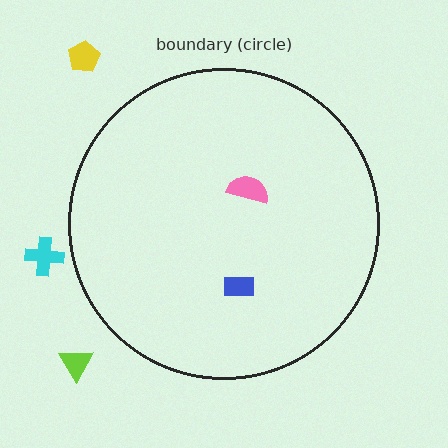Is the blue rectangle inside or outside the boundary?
Inside.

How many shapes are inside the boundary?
2 inside, 3 outside.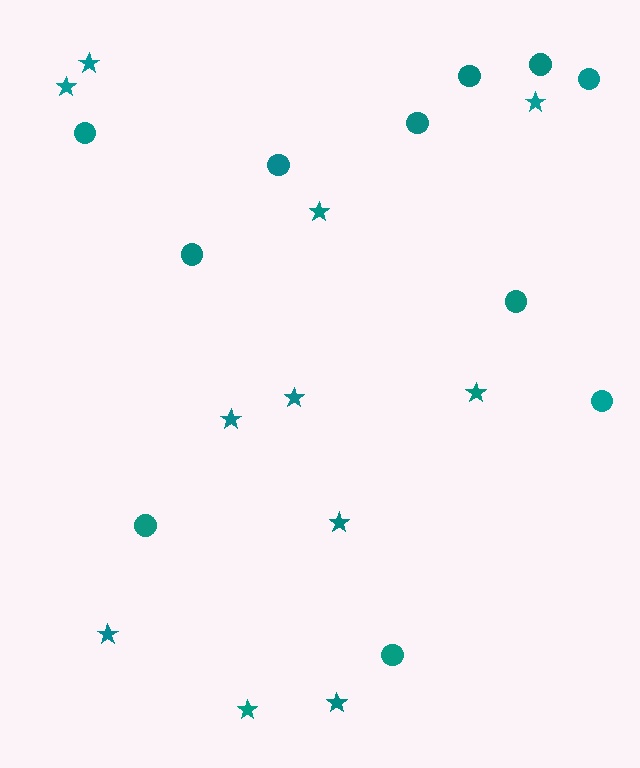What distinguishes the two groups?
There are 2 groups: one group of stars (11) and one group of circles (11).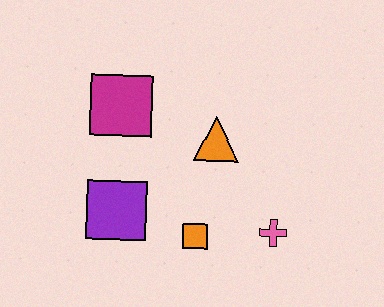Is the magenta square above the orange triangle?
Yes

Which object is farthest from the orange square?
The magenta square is farthest from the orange square.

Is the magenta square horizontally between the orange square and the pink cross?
No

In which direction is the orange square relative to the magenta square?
The orange square is below the magenta square.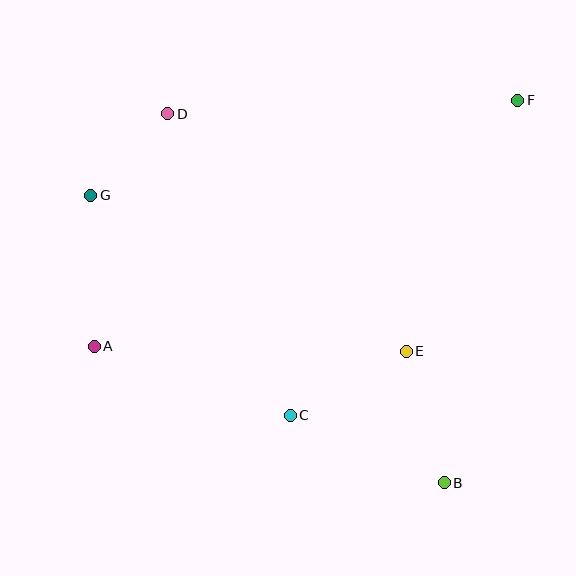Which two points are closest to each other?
Points D and G are closest to each other.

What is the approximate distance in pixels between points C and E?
The distance between C and E is approximately 132 pixels.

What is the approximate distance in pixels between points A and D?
The distance between A and D is approximately 244 pixels.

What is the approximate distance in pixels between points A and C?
The distance between A and C is approximately 208 pixels.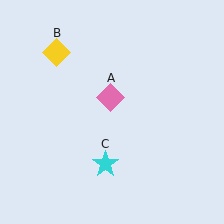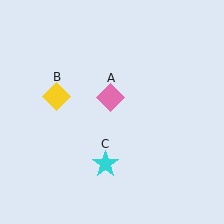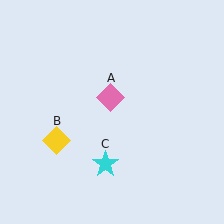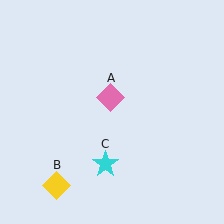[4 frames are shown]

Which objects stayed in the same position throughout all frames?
Pink diamond (object A) and cyan star (object C) remained stationary.